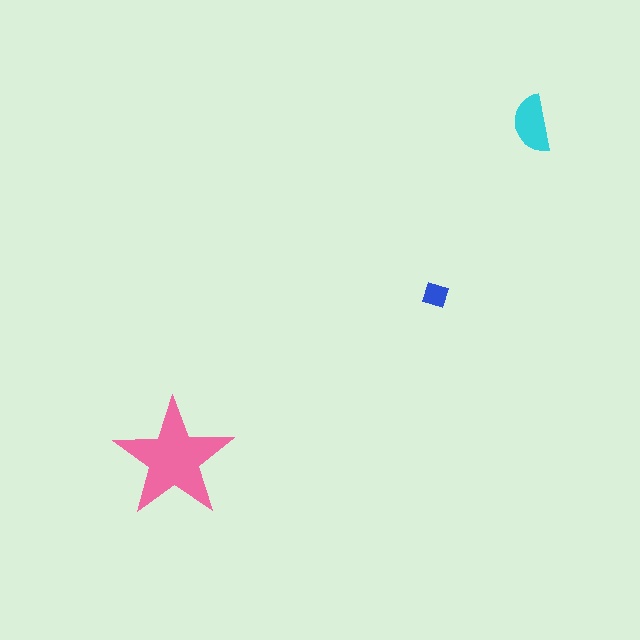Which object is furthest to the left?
The pink star is leftmost.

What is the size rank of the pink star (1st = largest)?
1st.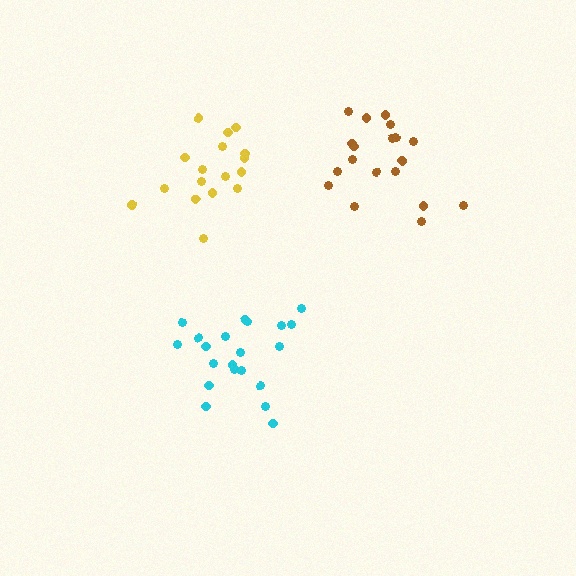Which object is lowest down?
The cyan cluster is bottommost.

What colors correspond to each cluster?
The clusters are colored: cyan, brown, yellow.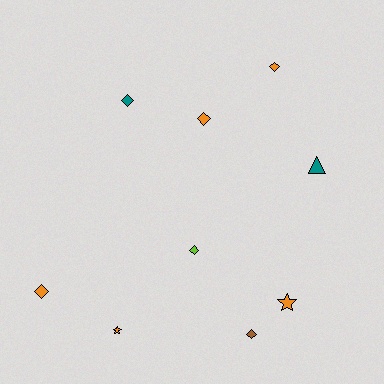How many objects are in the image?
There are 9 objects.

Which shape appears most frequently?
Diamond, with 6 objects.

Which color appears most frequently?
Orange, with 5 objects.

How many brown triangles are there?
There are no brown triangles.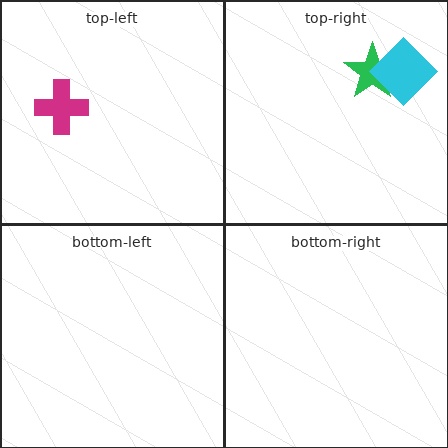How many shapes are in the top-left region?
1.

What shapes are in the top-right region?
The green star, the cyan diamond.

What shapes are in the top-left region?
The magenta cross.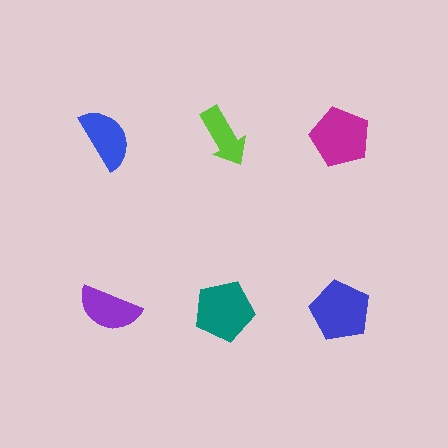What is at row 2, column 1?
A purple semicircle.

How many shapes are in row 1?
3 shapes.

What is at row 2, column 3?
A blue pentagon.